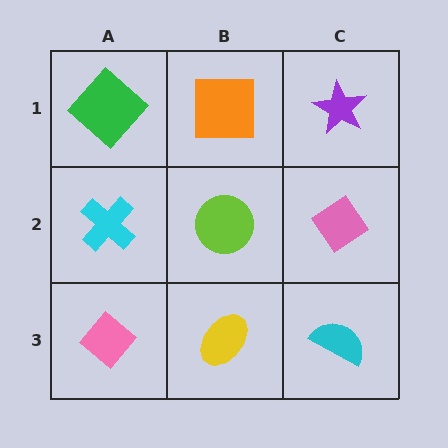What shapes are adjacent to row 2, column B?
An orange square (row 1, column B), a yellow ellipse (row 3, column B), a cyan cross (row 2, column A), a pink diamond (row 2, column C).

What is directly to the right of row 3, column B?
A cyan semicircle.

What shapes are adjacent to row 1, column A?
A cyan cross (row 2, column A), an orange square (row 1, column B).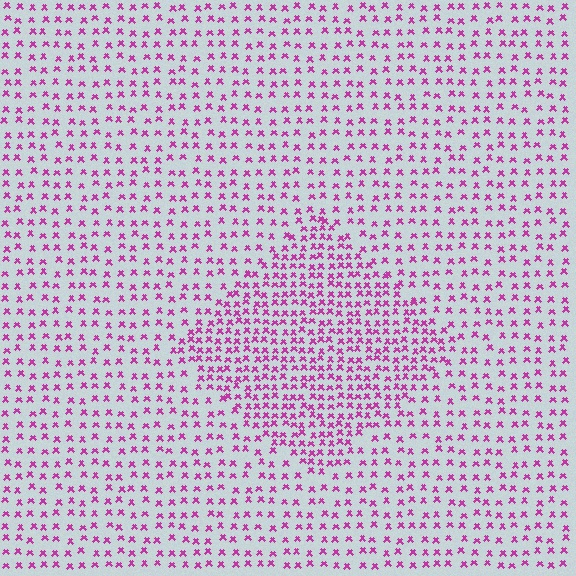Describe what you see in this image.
The image contains small magenta elements arranged at two different densities. A diamond-shaped region is visible where the elements are more densely packed than the surrounding area.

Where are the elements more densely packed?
The elements are more densely packed inside the diamond boundary.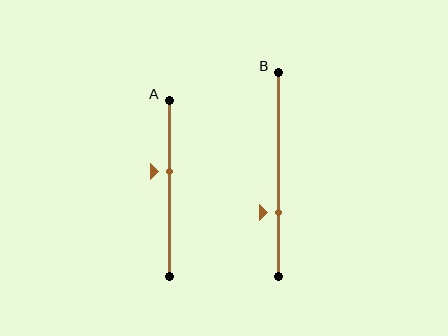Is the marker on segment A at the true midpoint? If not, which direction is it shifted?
No, the marker on segment A is shifted upward by about 10% of the segment length.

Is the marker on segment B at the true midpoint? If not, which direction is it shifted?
No, the marker on segment B is shifted downward by about 19% of the segment length.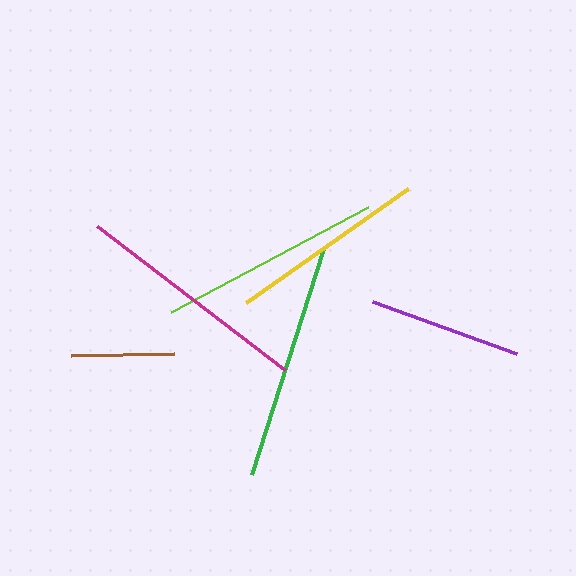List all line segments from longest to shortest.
From longest to shortest: green, magenta, lime, yellow, purple, brown.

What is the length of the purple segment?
The purple segment is approximately 153 pixels long.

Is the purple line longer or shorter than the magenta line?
The magenta line is longer than the purple line.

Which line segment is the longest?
The green line is the longest at approximately 237 pixels.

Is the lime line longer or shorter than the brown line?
The lime line is longer than the brown line.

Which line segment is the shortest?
The brown line is the shortest at approximately 103 pixels.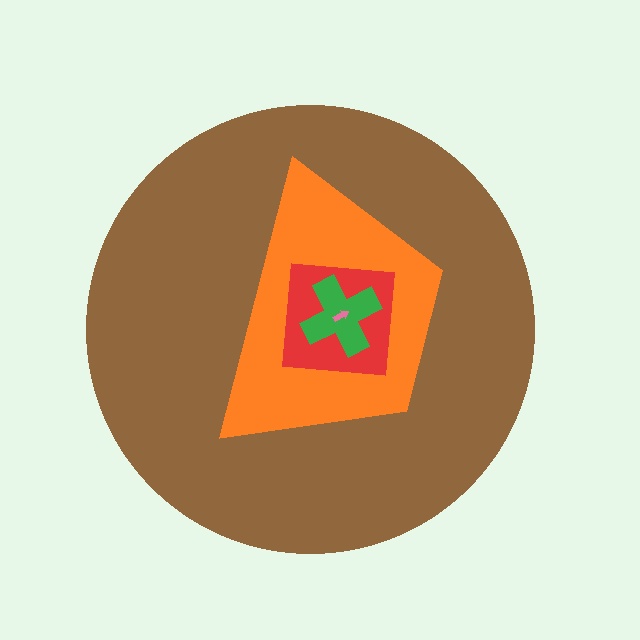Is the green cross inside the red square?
Yes.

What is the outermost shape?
The brown circle.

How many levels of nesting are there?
5.